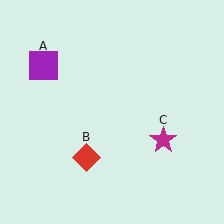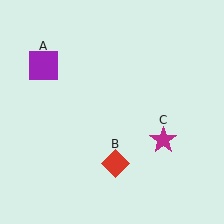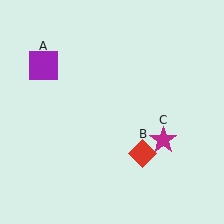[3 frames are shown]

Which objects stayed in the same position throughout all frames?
Purple square (object A) and magenta star (object C) remained stationary.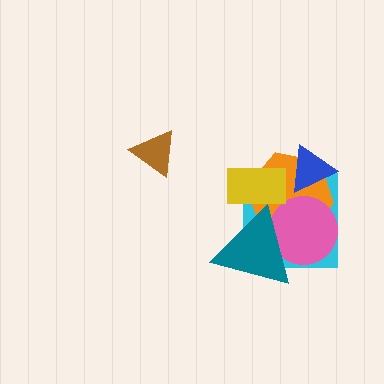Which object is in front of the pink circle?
The teal triangle is in front of the pink circle.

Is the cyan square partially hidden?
Yes, it is partially covered by another shape.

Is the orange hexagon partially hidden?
Yes, it is partially covered by another shape.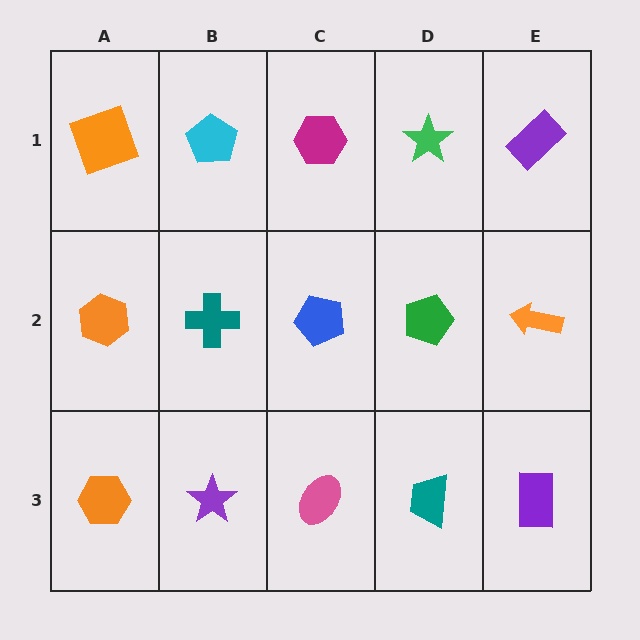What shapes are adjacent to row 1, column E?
An orange arrow (row 2, column E), a green star (row 1, column D).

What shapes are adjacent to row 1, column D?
A green pentagon (row 2, column D), a magenta hexagon (row 1, column C), a purple rectangle (row 1, column E).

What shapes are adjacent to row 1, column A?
An orange hexagon (row 2, column A), a cyan pentagon (row 1, column B).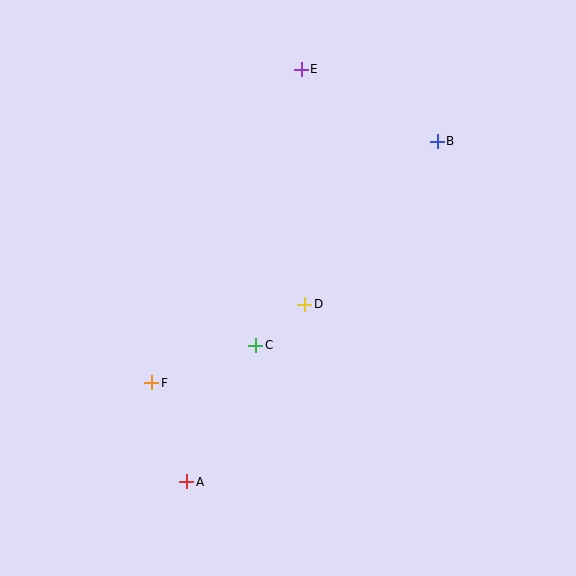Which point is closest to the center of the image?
Point D at (305, 304) is closest to the center.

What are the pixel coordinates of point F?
Point F is at (152, 383).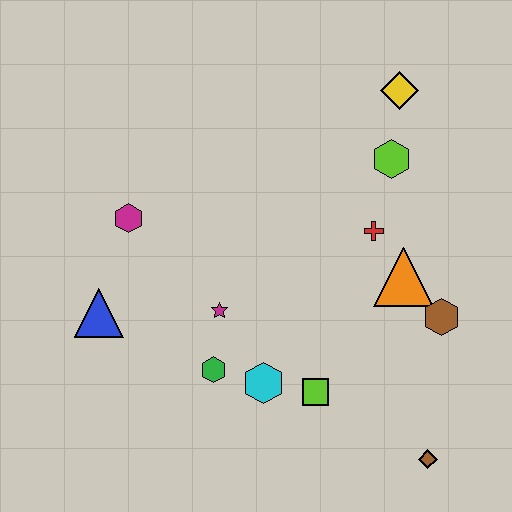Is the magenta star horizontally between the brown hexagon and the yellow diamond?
No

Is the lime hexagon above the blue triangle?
Yes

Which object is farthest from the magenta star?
The yellow diamond is farthest from the magenta star.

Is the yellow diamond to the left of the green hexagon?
No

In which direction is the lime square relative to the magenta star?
The lime square is to the right of the magenta star.